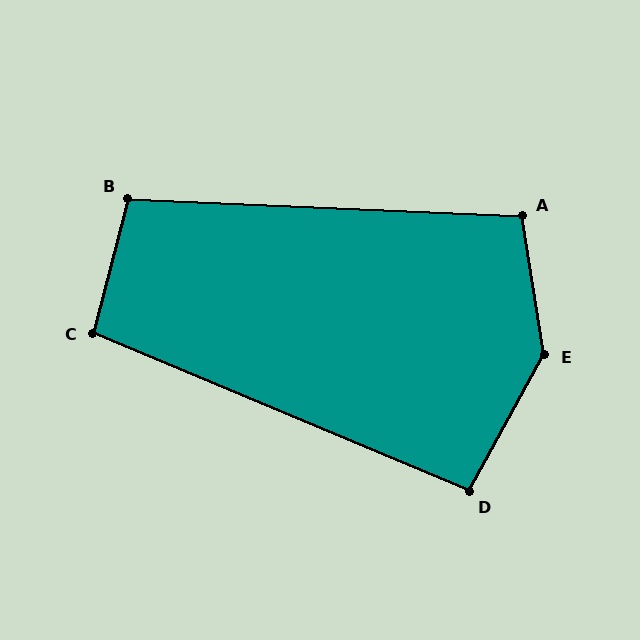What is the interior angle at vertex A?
Approximately 102 degrees (obtuse).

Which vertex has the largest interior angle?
E, at approximately 142 degrees.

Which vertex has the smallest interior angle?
D, at approximately 96 degrees.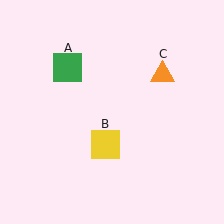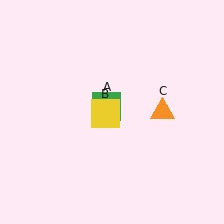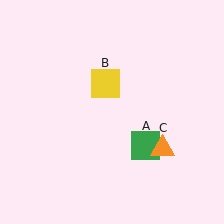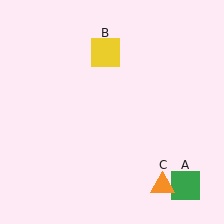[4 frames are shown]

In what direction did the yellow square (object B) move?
The yellow square (object B) moved up.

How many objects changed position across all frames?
3 objects changed position: green square (object A), yellow square (object B), orange triangle (object C).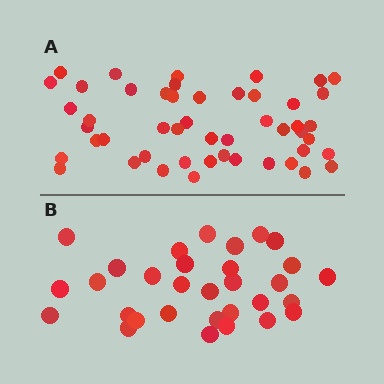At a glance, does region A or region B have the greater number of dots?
Region A (the top region) has more dots.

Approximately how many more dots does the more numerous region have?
Region A has approximately 20 more dots than region B.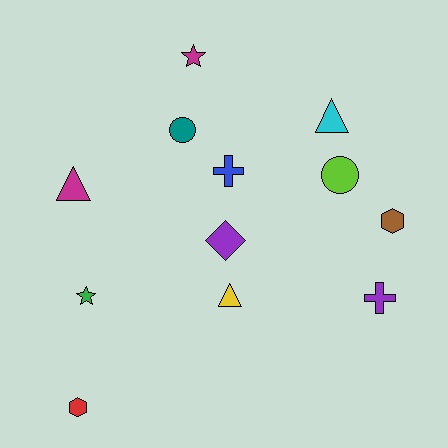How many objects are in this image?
There are 12 objects.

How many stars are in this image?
There are 2 stars.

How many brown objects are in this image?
There is 1 brown object.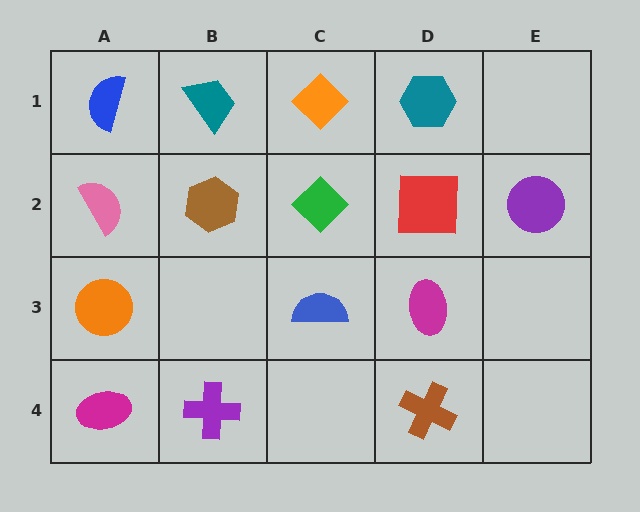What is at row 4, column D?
A brown cross.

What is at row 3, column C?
A blue semicircle.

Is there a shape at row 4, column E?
No, that cell is empty.